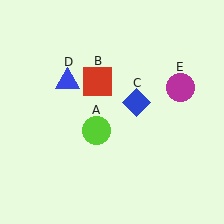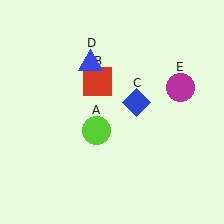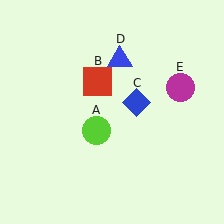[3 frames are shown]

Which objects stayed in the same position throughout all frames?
Lime circle (object A) and red square (object B) and blue diamond (object C) and magenta circle (object E) remained stationary.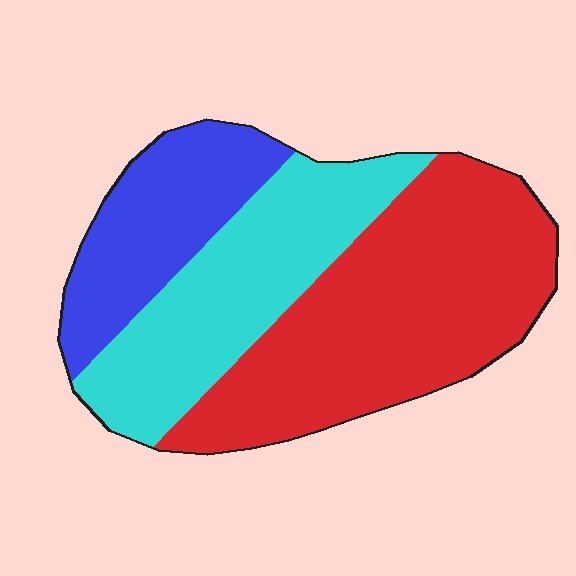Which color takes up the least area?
Blue, at roughly 20%.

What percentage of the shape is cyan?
Cyan takes up between a quarter and a half of the shape.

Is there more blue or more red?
Red.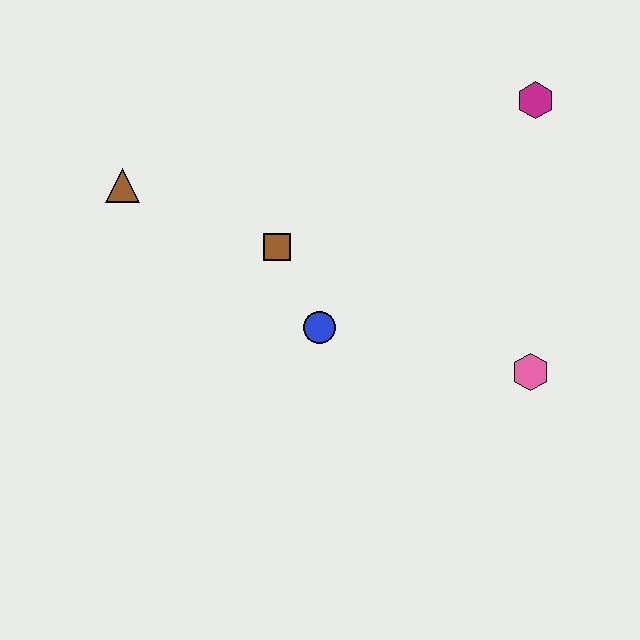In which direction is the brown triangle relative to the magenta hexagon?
The brown triangle is to the left of the magenta hexagon.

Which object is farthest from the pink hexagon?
The brown triangle is farthest from the pink hexagon.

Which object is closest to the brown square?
The blue circle is closest to the brown square.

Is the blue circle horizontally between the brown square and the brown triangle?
No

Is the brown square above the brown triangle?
No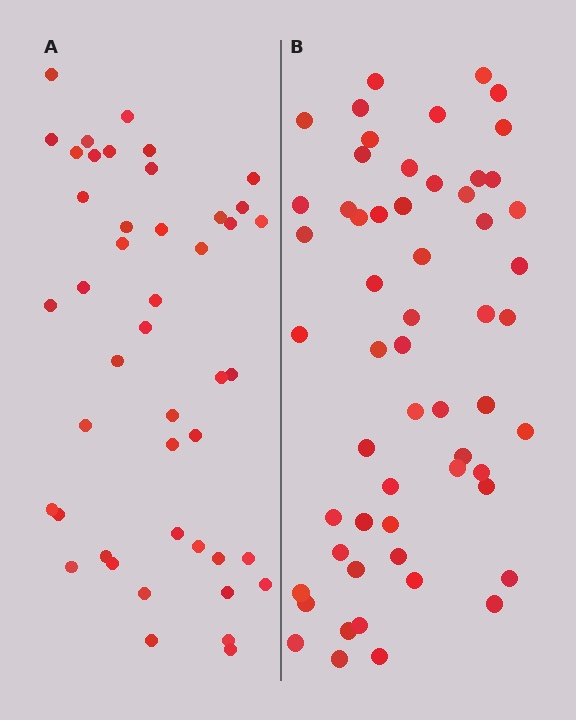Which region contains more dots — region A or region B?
Region B (the right region) has more dots.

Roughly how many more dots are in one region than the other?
Region B has roughly 12 or so more dots than region A.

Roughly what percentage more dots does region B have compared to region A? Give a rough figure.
About 25% more.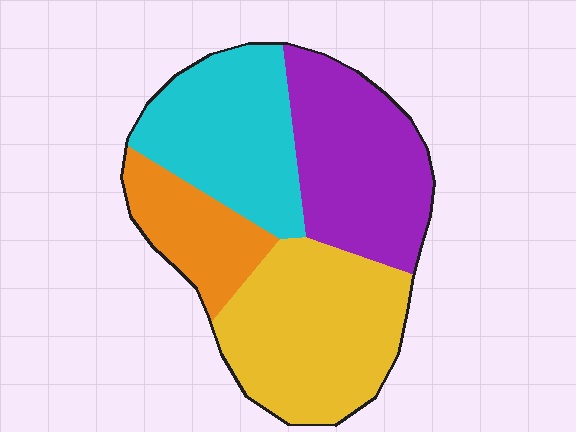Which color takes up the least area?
Orange, at roughly 15%.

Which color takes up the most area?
Yellow, at roughly 30%.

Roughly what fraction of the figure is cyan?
Cyan covers 26% of the figure.